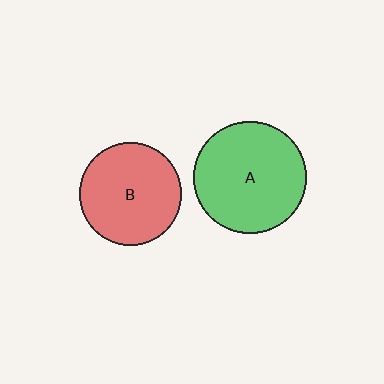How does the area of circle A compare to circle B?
Approximately 1.2 times.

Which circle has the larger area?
Circle A (green).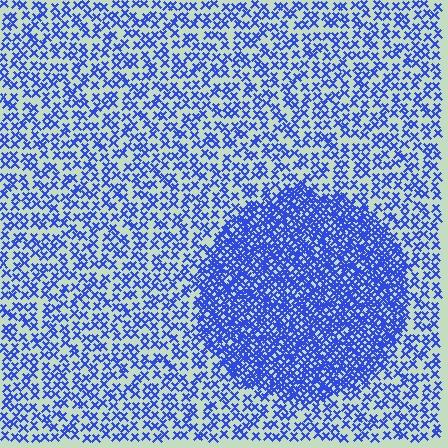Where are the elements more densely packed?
The elements are more densely packed inside the circle boundary.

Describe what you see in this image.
The image contains small blue elements arranged at two different densities. A circle-shaped region is visible where the elements are more densely packed than the surrounding area.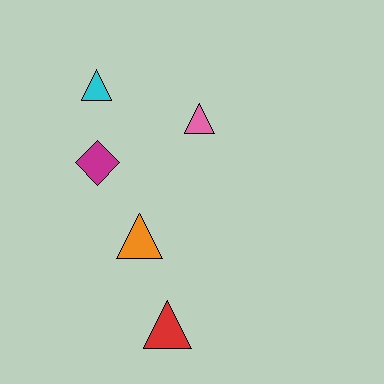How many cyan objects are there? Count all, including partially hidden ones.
There is 1 cyan object.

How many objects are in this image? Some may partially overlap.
There are 5 objects.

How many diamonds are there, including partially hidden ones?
There is 1 diamond.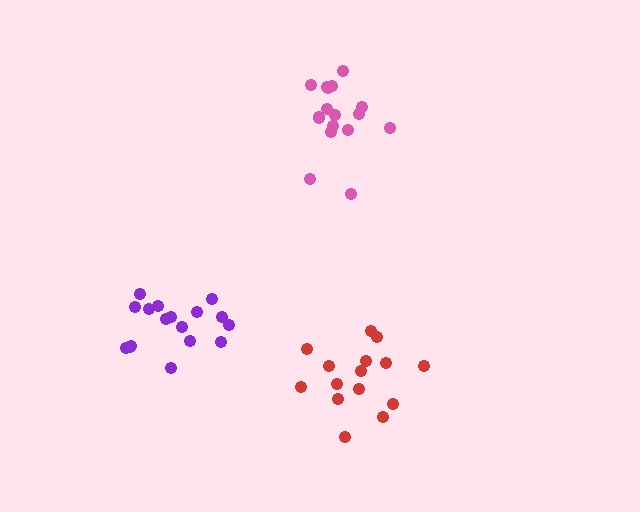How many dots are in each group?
Group 1: 15 dots, Group 2: 17 dots, Group 3: 16 dots (48 total).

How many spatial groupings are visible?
There are 3 spatial groupings.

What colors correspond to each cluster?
The clusters are colored: red, purple, pink.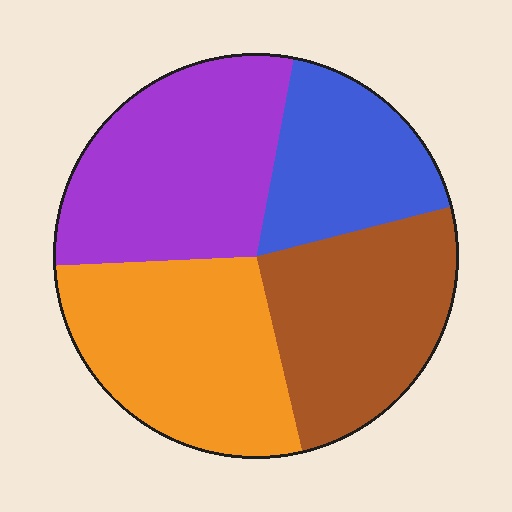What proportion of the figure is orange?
Orange takes up between a sixth and a third of the figure.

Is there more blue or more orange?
Orange.